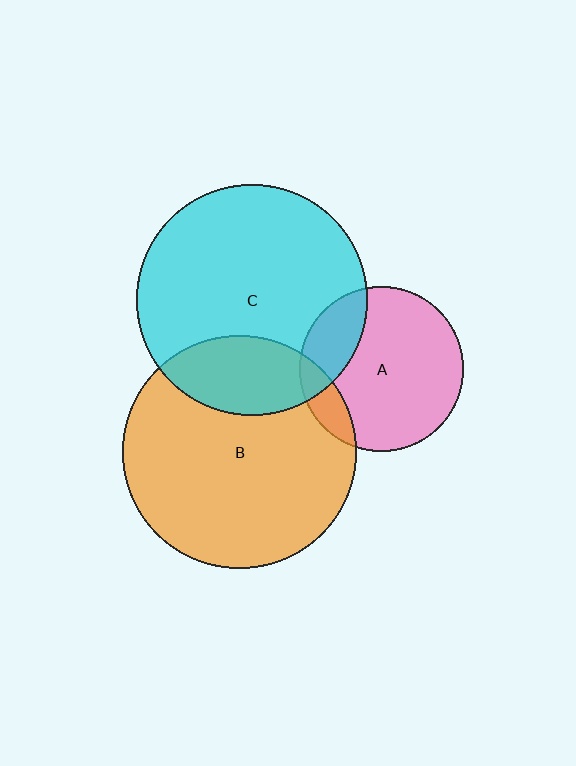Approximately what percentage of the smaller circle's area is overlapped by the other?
Approximately 20%.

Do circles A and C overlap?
Yes.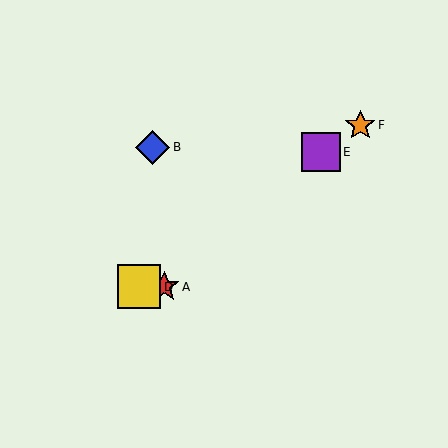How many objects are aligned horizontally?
3 objects (A, C, D) are aligned horizontally.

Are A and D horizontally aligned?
Yes, both are at y≈287.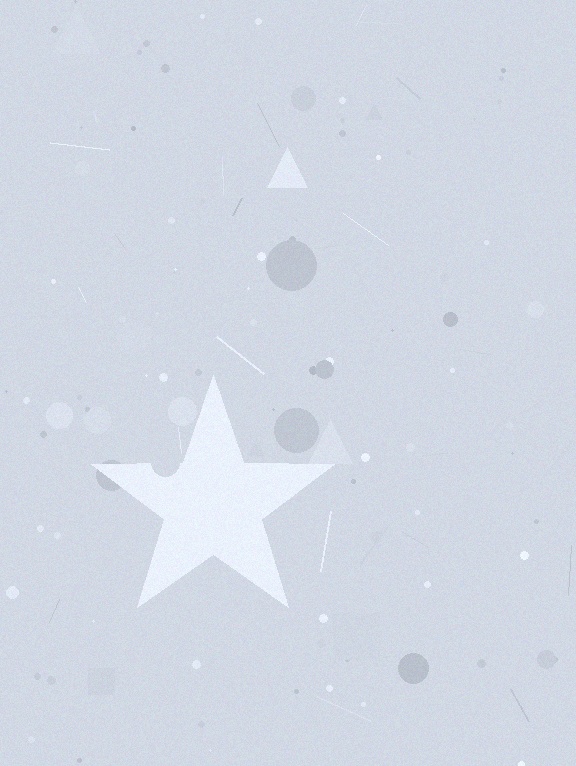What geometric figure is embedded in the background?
A star is embedded in the background.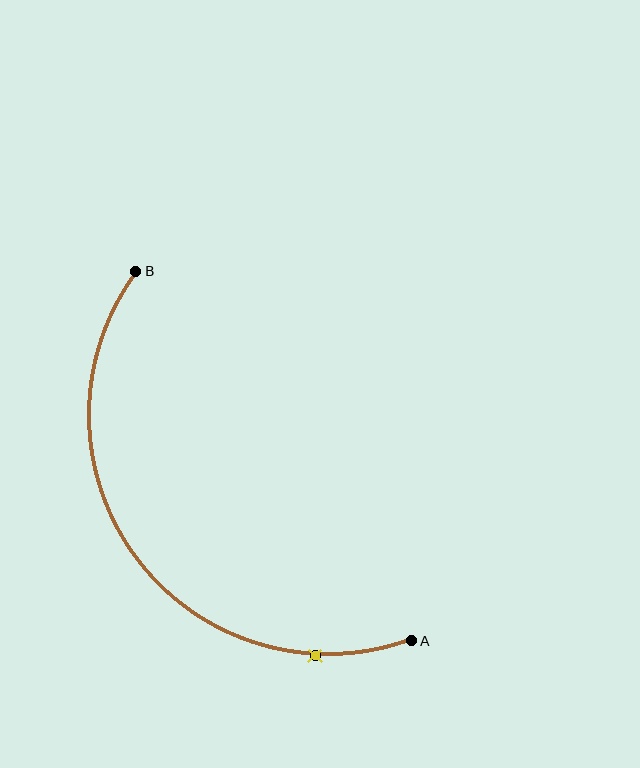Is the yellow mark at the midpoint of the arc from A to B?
No. The yellow mark lies on the arc but is closer to endpoint A. The arc midpoint would be at the point on the curve equidistant along the arc from both A and B.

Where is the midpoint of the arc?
The arc midpoint is the point on the curve farthest from the straight line joining A and B. It sits below and to the left of that line.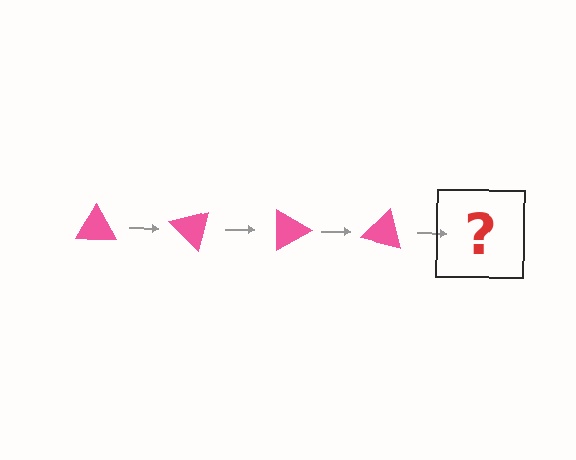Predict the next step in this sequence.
The next step is a pink triangle rotated 180 degrees.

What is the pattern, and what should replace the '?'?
The pattern is that the triangle rotates 45 degrees each step. The '?' should be a pink triangle rotated 180 degrees.